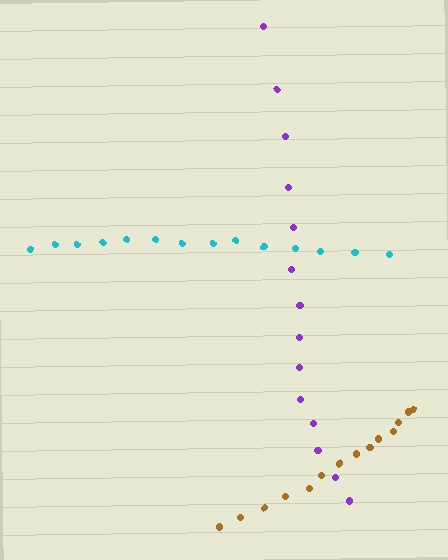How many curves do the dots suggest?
There are 3 distinct paths.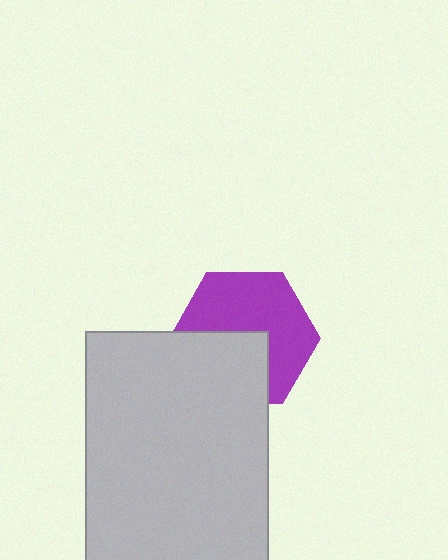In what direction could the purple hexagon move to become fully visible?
The purple hexagon could move up. That would shift it out from behind the light gray rectangle entirely.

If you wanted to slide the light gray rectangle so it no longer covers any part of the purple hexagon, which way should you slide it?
Slide it down — that is the most direct way to separate the two shapes.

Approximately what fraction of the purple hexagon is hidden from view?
Roughly 40% of the purple hexagon is hidden behind the light gray rectangle.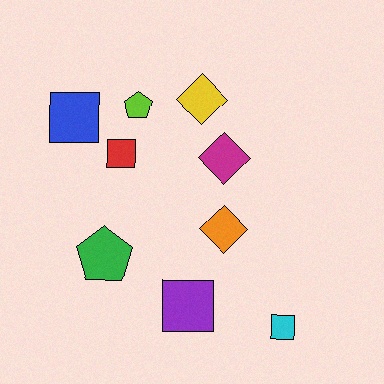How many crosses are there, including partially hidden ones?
There are no crosses.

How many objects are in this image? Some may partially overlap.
There are 9 objects.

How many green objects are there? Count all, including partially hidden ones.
There is 1 green object.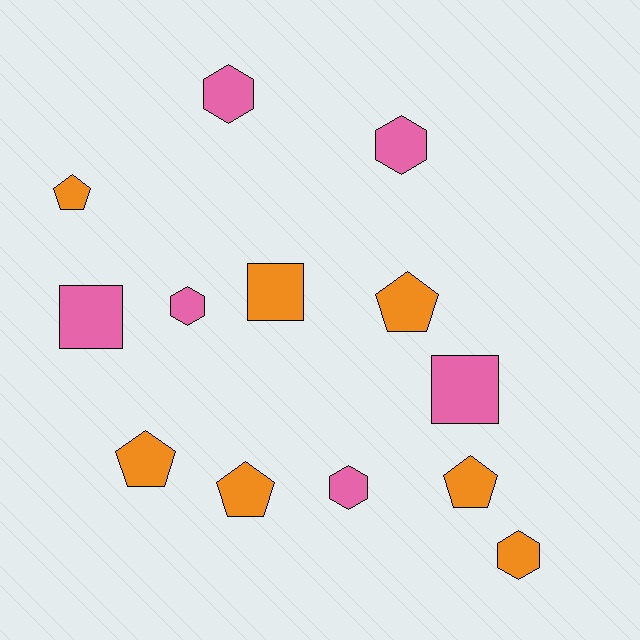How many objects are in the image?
There are 13 objects.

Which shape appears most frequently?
Pentagon, with 5 objects.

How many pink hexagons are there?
There are 4 pink hexagons.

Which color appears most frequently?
Orange, with 7 objects.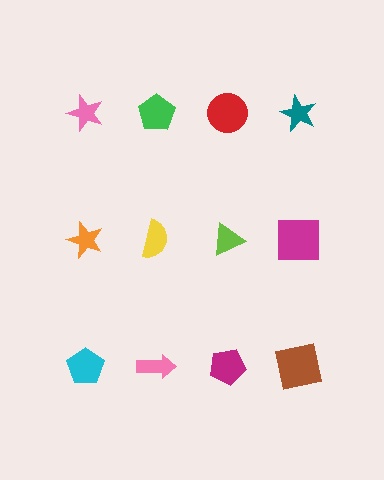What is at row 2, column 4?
A magenta square.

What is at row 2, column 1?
An orange star.